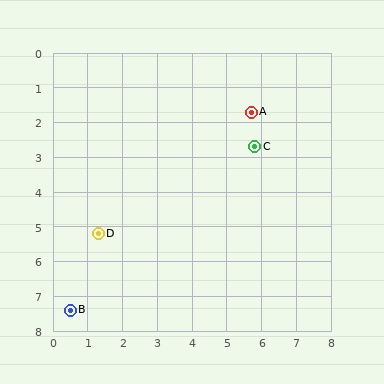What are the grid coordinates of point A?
Point A is at approximately (5.7, 1.7).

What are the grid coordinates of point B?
Point B is at approximately (0.5, 7.4).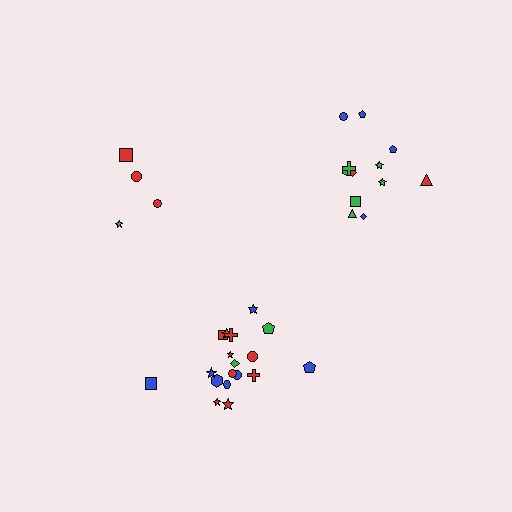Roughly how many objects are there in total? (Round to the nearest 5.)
Roughly 35 objects in total.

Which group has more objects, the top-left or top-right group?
The top-right group.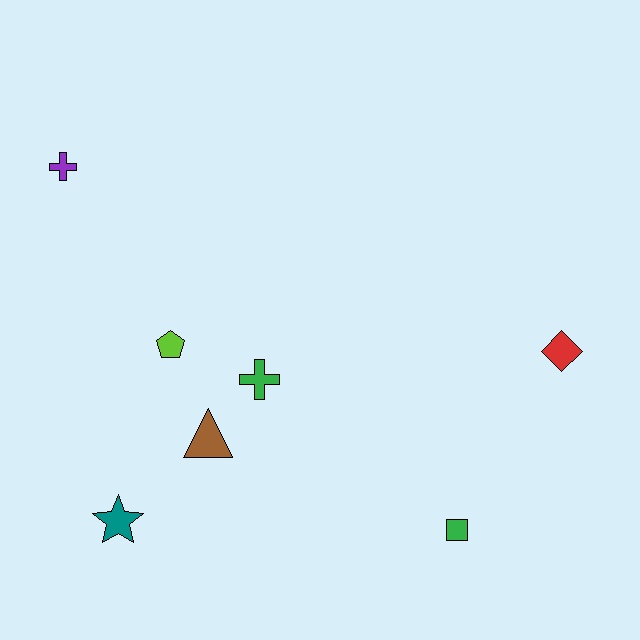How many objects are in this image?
There are 7 objects.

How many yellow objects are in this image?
There are no yellow objects.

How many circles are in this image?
There are no circles.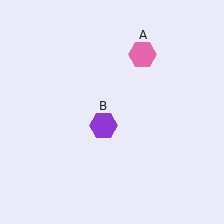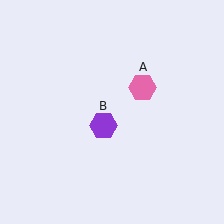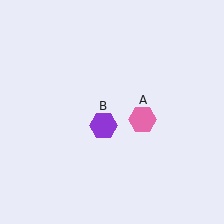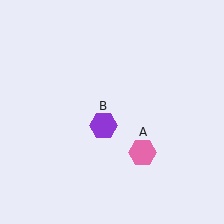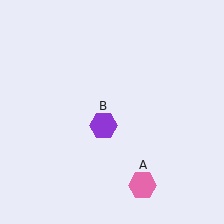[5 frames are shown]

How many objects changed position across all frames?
1 object changed position: pink hexagon (object A).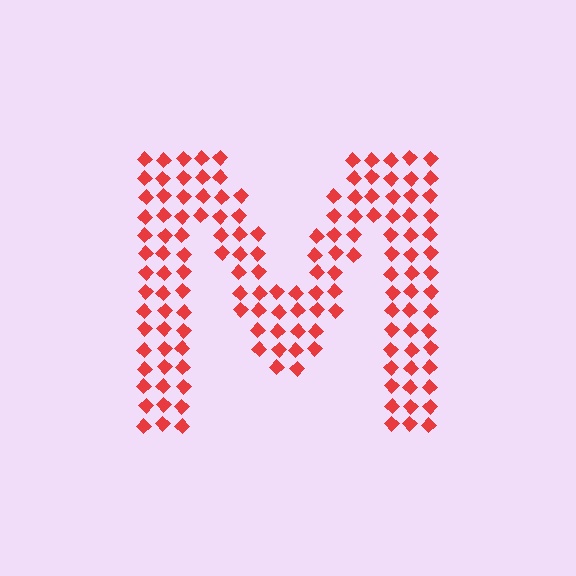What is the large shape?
The large shape is the letter M.